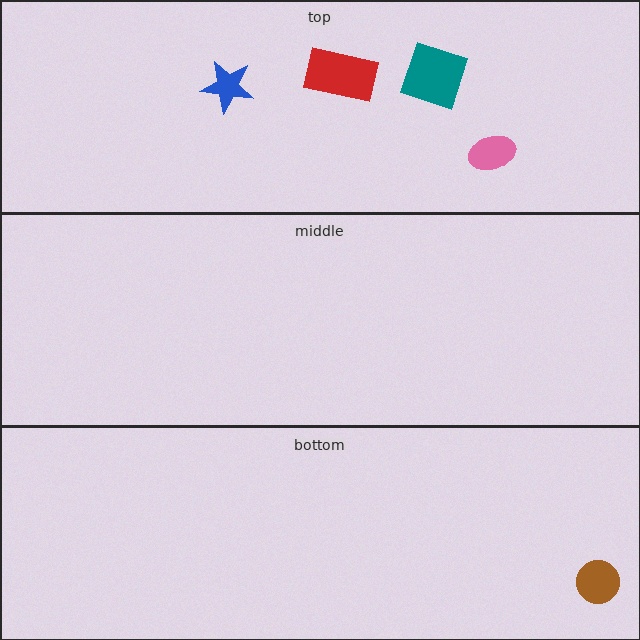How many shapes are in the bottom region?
1.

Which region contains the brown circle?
The bottom region.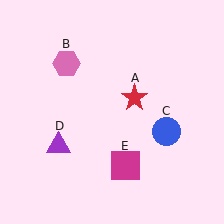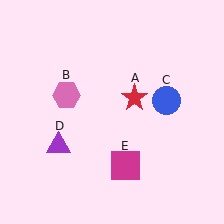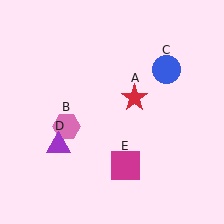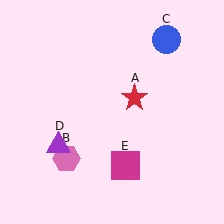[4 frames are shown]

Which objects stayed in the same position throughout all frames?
Red star (object A) and purple triangle (object D) and magenta square (object E) remained stationary.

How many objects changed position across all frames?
2 objects changed position: pink hexagon (object B), blue circle (object C).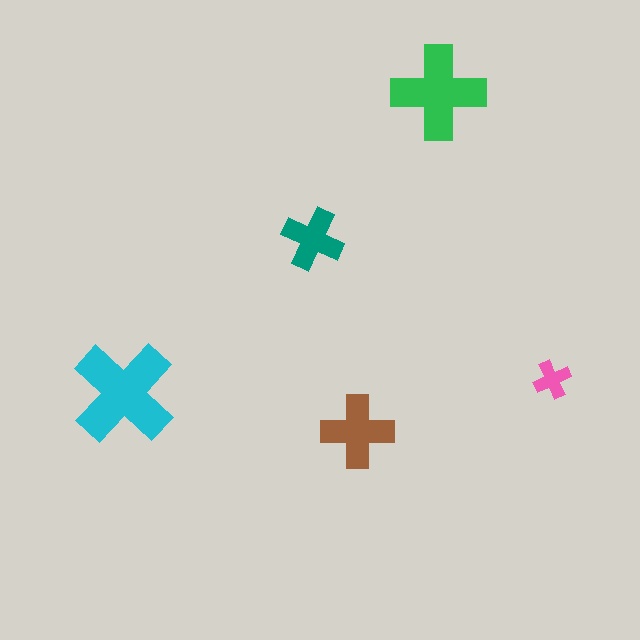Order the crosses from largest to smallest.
the cyan one, the green one, the brown one, the teal one, the pink one.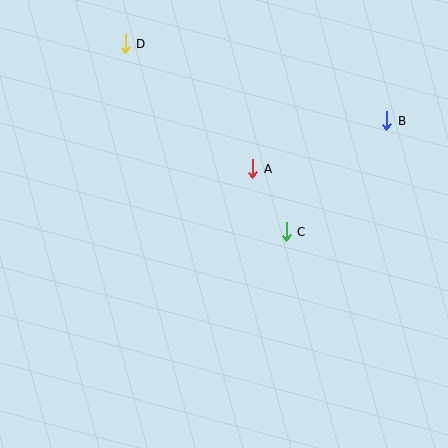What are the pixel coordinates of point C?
Point C is at (286, 232).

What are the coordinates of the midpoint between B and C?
The midpoint between B and C is at (337, 176).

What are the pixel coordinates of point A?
Point A is at (253, 169).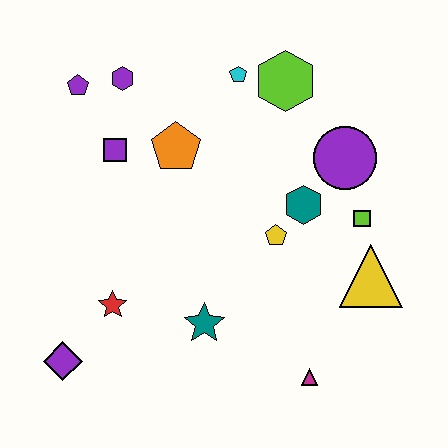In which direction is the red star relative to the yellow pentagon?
The red star is to the left of the yellow pentagon.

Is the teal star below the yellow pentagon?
Yes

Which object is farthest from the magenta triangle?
The purple pentagon is farthest from the magenta triangle.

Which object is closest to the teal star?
The red star is closest to the teal star.